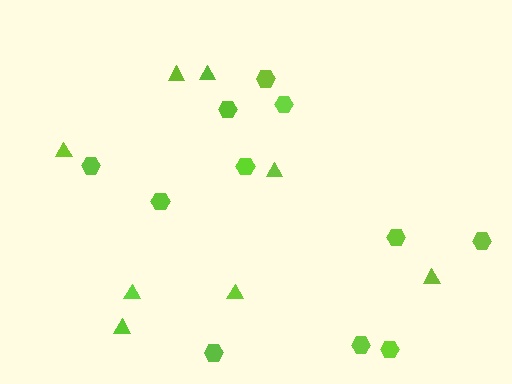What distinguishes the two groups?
There are 2 groups: one group of triangles (8) and one group of hexagons (11).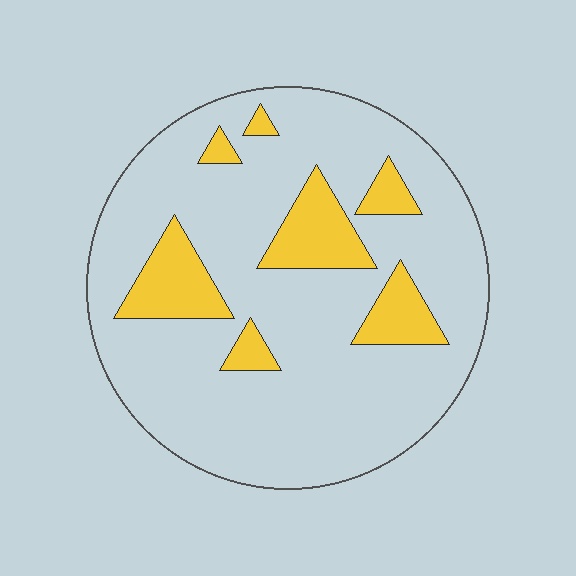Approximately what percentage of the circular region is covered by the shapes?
Approximately 20%.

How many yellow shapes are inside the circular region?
7.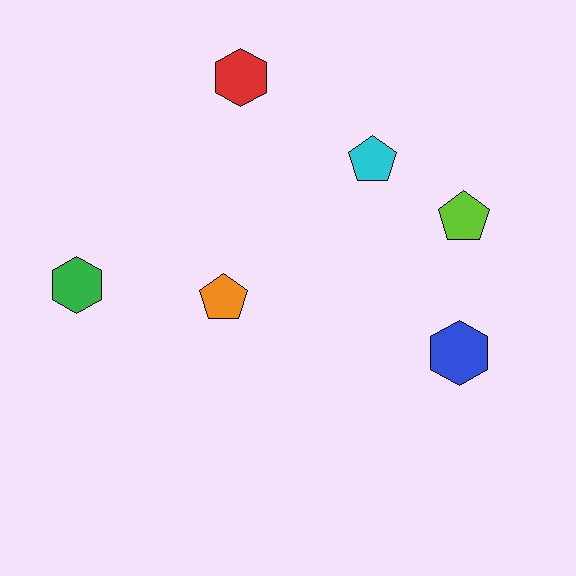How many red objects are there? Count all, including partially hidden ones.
There is 1 red object.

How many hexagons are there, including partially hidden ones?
There are 3 hexagons.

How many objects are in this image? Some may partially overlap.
There are 6 objects.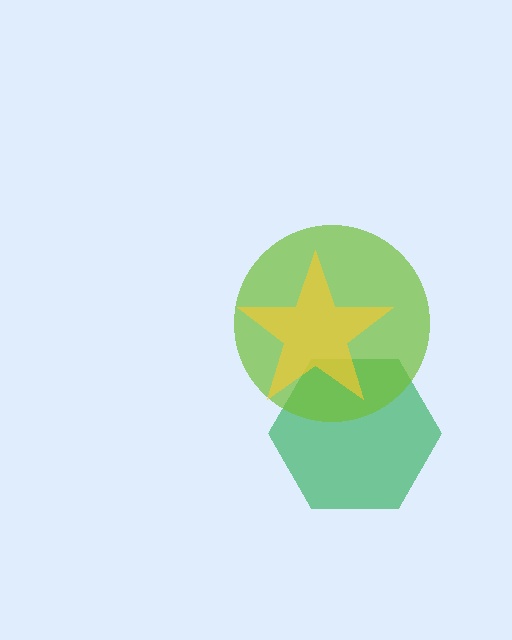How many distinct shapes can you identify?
There are 3 distinct shapes: a green hexagon, a lime circle, a yellow star.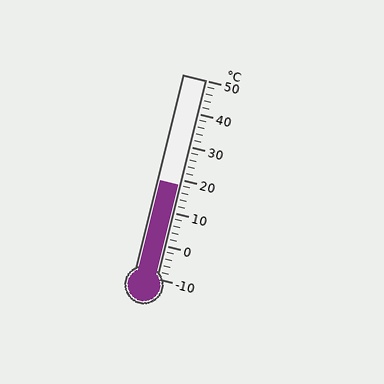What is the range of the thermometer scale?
The thermometer scale ranges from -10°C to 50°C.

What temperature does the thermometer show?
The thermometer shows approximately 18°C.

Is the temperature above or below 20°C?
The temperature is below 20°C.